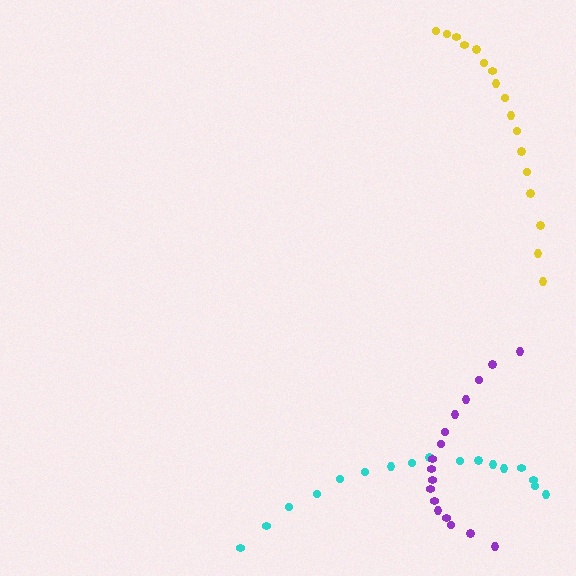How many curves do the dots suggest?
There are 3 distinct paths.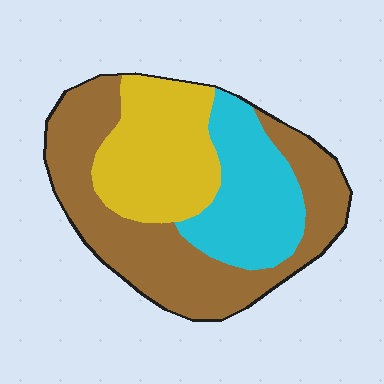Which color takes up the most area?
Brown, at roughly 45%.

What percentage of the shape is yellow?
Yellow covers roughly 30% of the shape.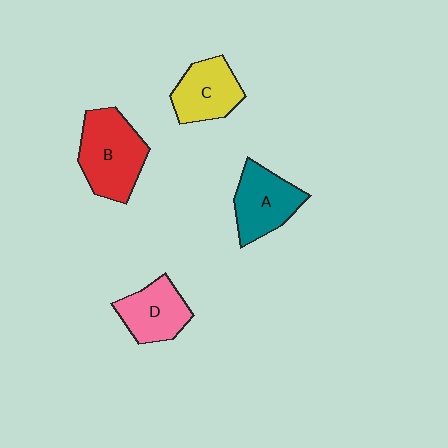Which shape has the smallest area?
Shape C (yellow).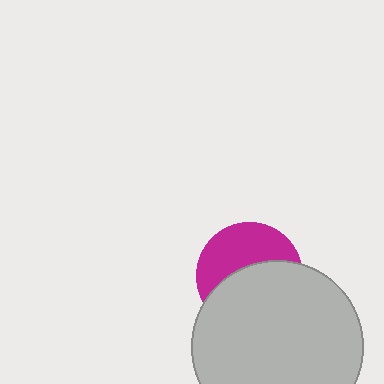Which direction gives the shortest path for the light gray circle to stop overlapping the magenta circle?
Moving down gives the shortest separation.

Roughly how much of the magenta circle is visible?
A small part of it is visible (roughly 44%).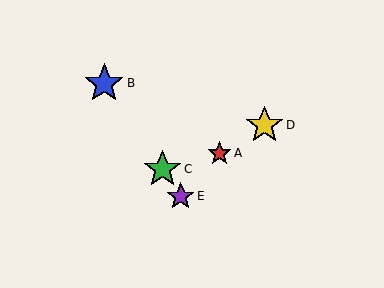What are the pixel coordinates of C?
Object C is at (162, 169).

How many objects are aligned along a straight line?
3 objects (B, C, E) are aligned along a straight line.